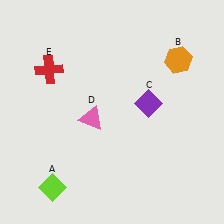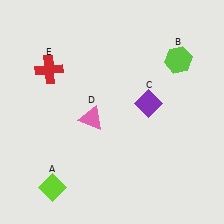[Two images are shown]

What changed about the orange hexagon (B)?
In Image 1, B is orange. In Image 2, it changed to lime.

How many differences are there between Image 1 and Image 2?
There is 1 difference between the two images.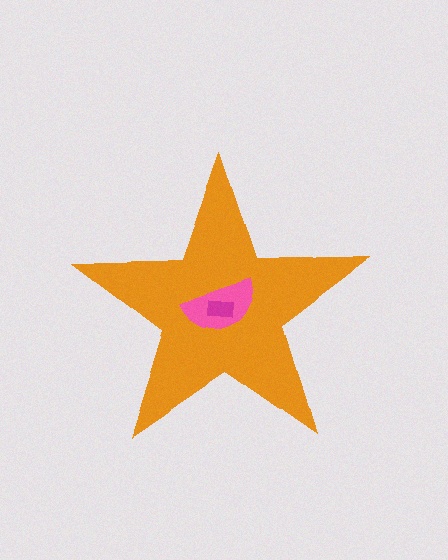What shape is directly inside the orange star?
The pink semicircle.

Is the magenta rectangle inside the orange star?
Yes.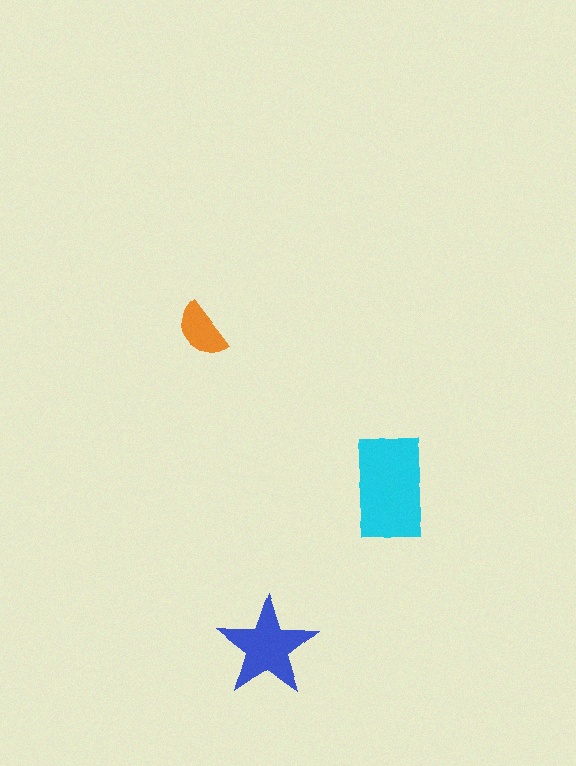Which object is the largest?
The cyan rectangle.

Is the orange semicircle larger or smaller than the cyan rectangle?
Smaller.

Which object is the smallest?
The orange semicircle.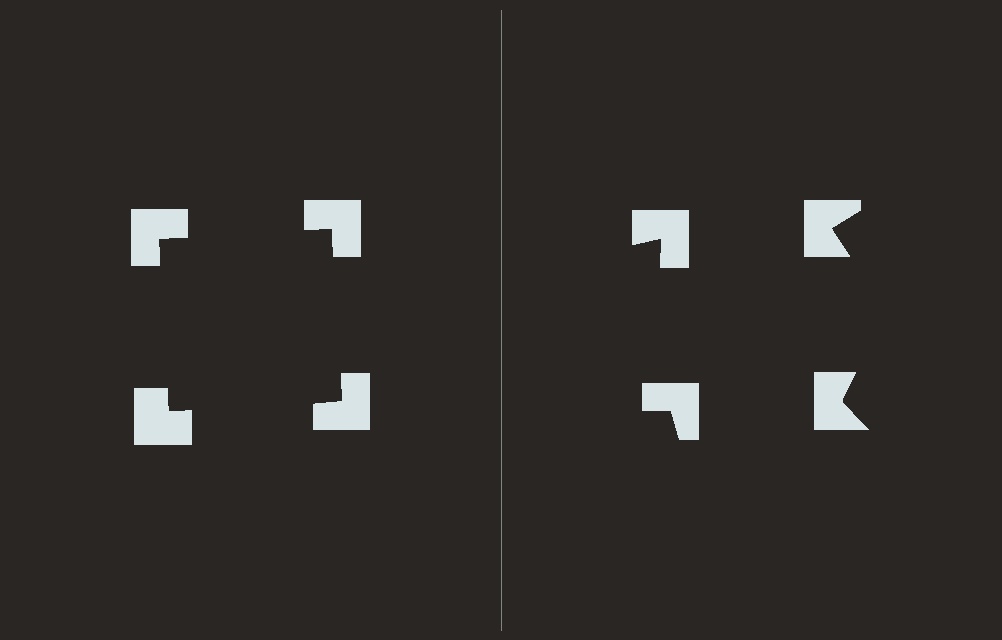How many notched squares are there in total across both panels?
8 — 4 on each side.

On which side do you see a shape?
An illusory square appears on the left side. On the right side the wedge cuts are rotated, so no coherent shape forms.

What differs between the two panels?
The notched squares are positioned identically on both sides; only the wedge orientations differ. On the left they align to a square; on the right they are misaligned.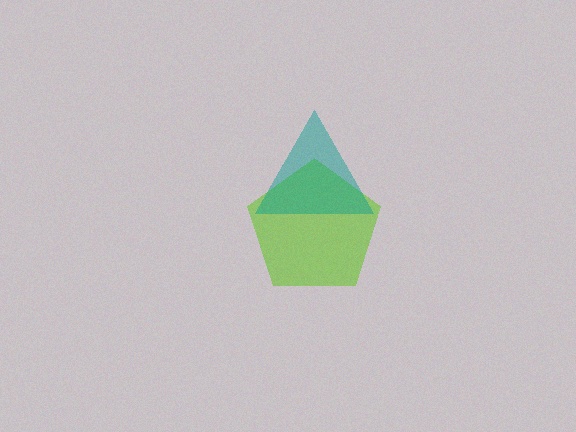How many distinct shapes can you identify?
There are 2 distinct shapes: a lime pentagon, a teal triangle.